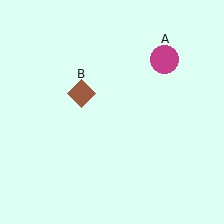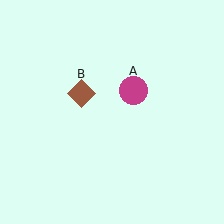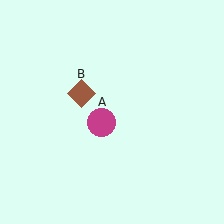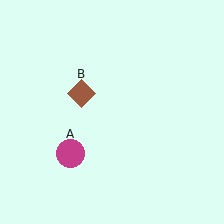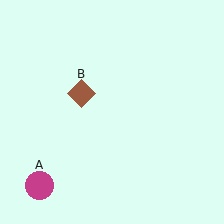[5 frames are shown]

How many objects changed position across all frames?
1 object changed position: magenta circle (object A).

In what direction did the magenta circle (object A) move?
The magenta circle (object A) moved down and to the left.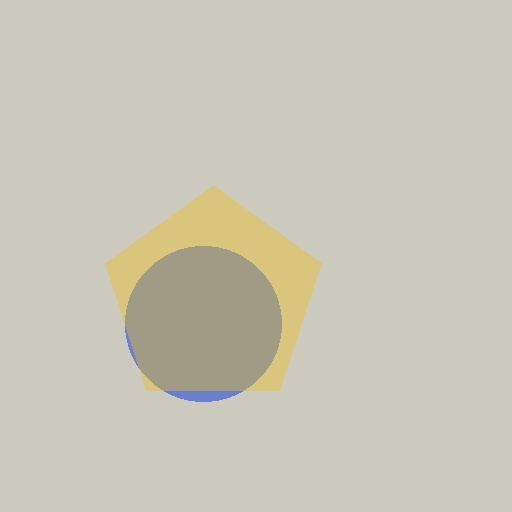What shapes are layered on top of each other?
The layered shapes are: a blue circle, a yellow pentagon.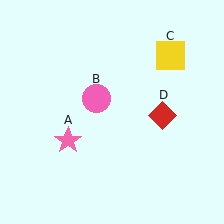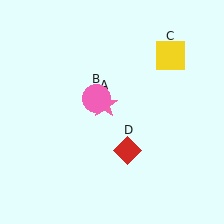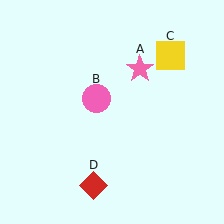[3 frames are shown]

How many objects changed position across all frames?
2 objects changed position: pink star (object A), red diamond (object D).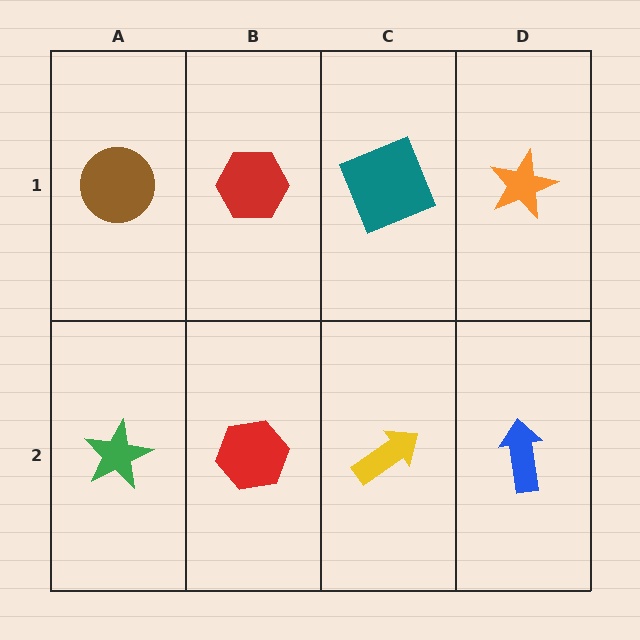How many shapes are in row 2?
4 shapes.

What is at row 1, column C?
A teal square.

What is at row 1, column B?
A red hexagon.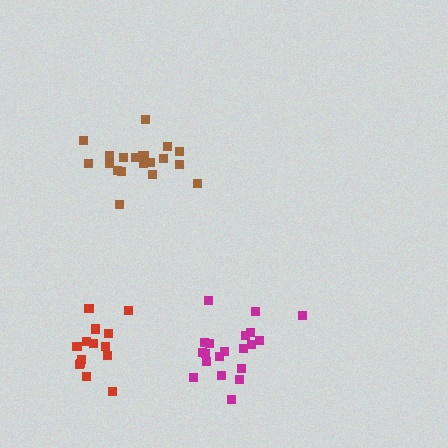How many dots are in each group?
Group 1: 20 dots, Group 2: 14 dots, Group 3: 20 dots (54 total).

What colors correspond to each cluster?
The clusters are colored: magenta, red, brown.